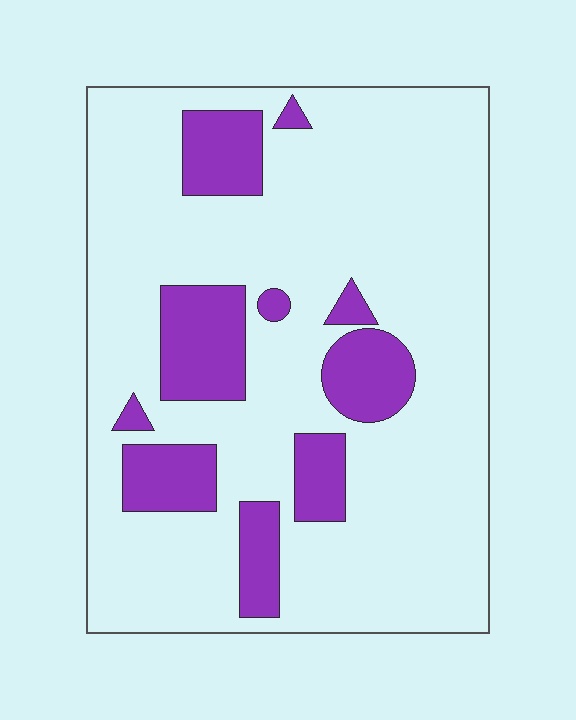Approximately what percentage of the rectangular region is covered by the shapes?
Approximately 20%.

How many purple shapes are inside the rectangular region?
10.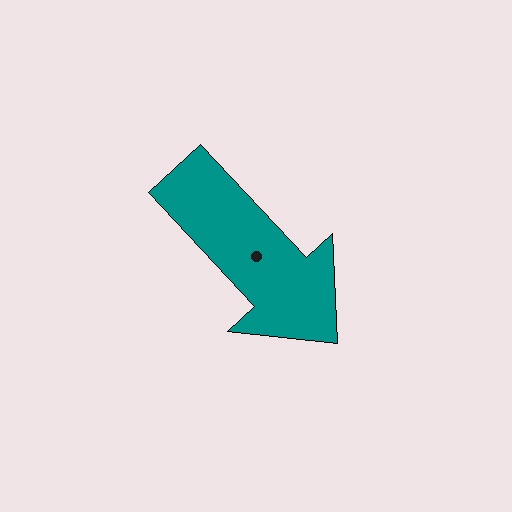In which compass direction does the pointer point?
Southeast.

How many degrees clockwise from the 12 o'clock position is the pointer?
Approximately 137 degrees.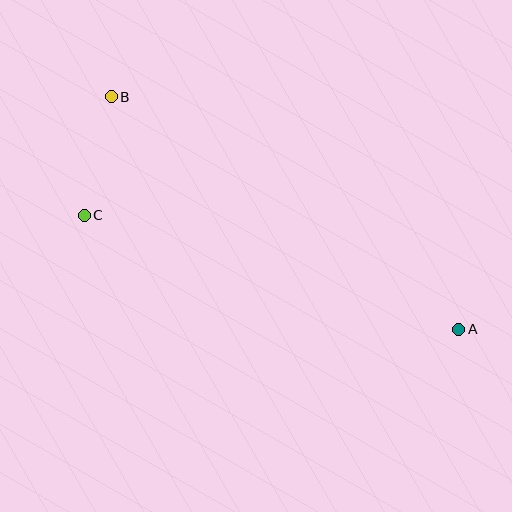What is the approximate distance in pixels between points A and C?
The distance between A and C is approximately 391 pixels.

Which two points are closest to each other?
Points B and C are closest to each other.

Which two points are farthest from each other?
Points A and B are farthest from each other.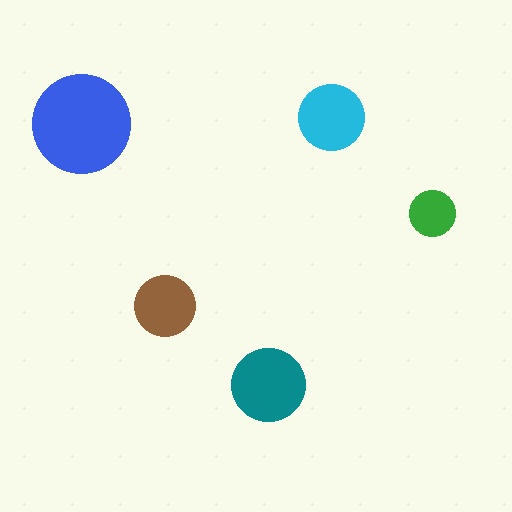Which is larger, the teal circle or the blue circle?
The blue one.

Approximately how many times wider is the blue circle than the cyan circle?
About 1.5 times wider.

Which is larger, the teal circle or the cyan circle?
The teal one.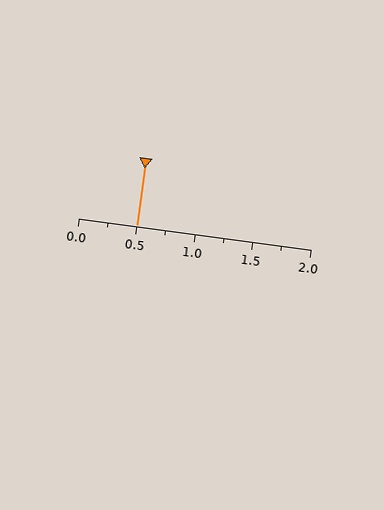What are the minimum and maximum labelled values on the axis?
The axis runs from 0.0 to 2.0.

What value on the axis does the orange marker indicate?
The marker indicates approximately 0.5.